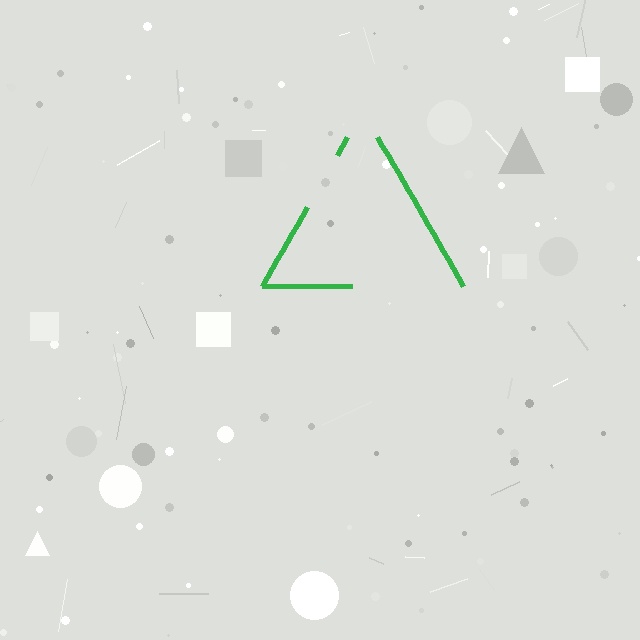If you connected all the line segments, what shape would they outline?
They would outline a triangle.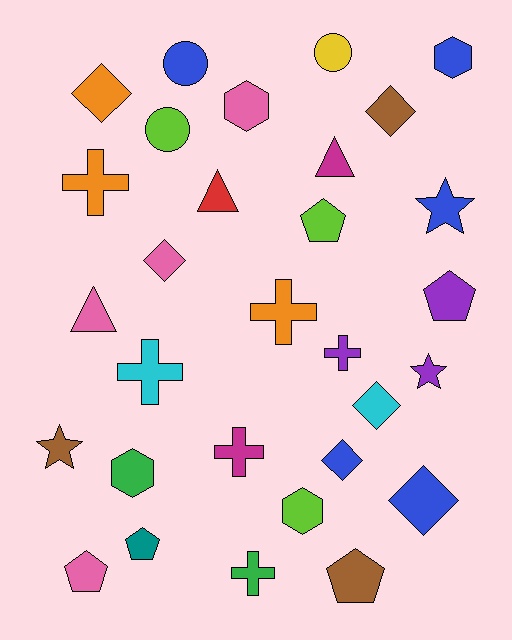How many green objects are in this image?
There are 2 green objects.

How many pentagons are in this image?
There are 5 pentagons.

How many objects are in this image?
There are 30 objects.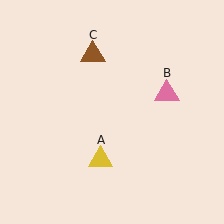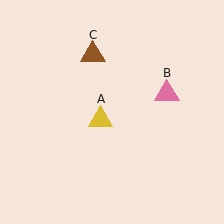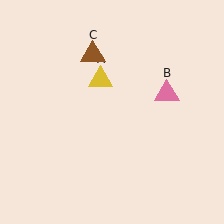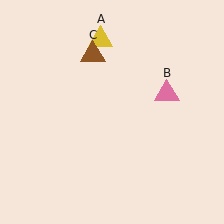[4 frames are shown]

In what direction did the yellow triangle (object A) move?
The yellow triangle (object A) moved up.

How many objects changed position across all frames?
1 object changed position: yellow triangle (object A).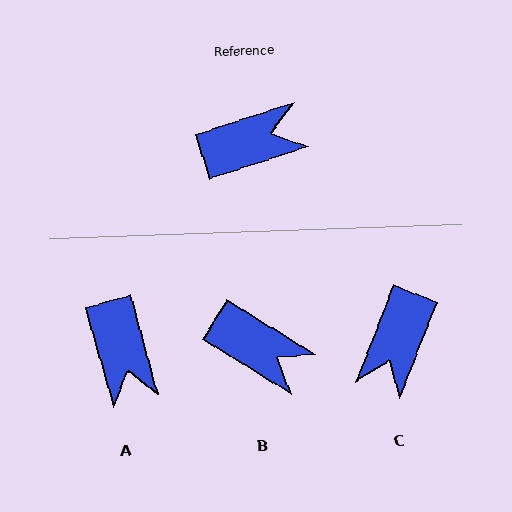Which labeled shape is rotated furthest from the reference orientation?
C, about 130 degrees away.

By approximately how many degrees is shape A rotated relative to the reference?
Approximately 93 degrees clockwise.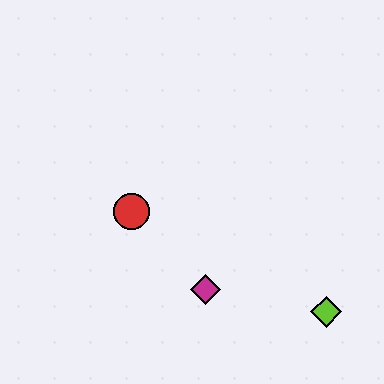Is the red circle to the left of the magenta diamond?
Yes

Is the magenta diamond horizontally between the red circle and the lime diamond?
Yes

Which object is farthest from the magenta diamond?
The lime diamond is farthest from the magenta diamond.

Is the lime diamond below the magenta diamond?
Yes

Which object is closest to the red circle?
The magenta diamond is closest to the red circle.